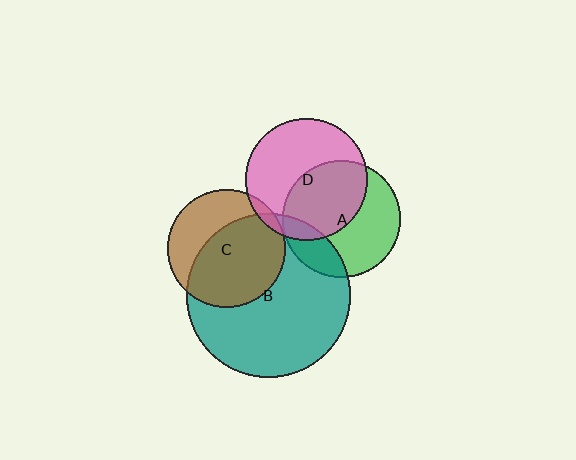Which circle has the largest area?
Circle B (teal).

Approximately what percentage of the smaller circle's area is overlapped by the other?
Approximately 50%.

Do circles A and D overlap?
Yes.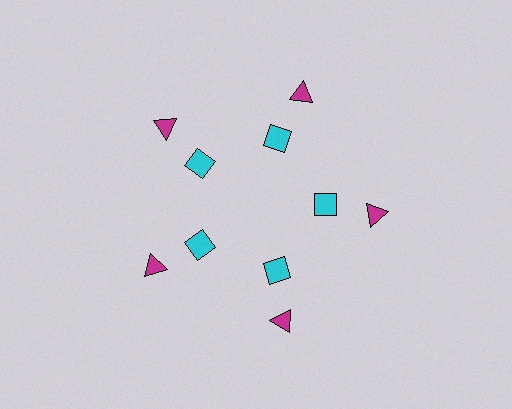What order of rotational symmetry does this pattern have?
This pattern has 5-fold rotational symmetry.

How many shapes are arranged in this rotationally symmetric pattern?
There are 10 shapes, arranged in 5 groups of 2.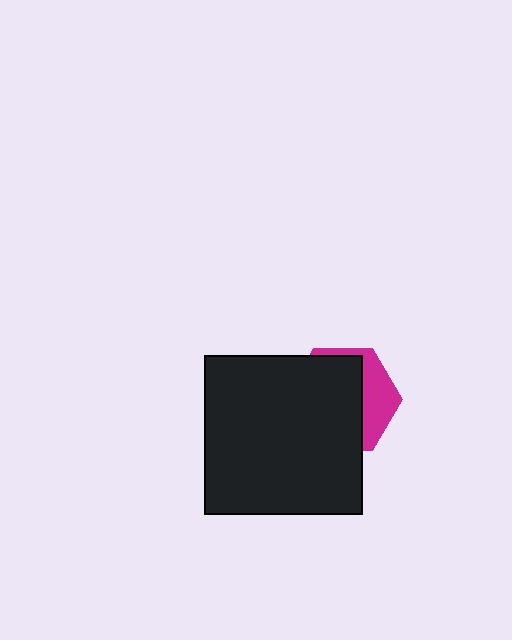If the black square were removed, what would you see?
You would see the complete magenta hexagon.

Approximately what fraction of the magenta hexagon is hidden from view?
Roughly 68% of the magenta hexagon is hidden behind the black square.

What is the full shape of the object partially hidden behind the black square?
The partially hidden object is a magenta hexagon.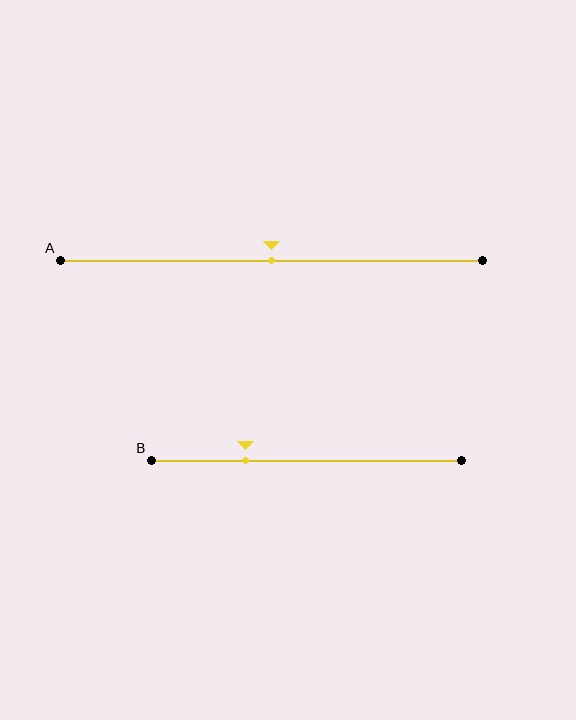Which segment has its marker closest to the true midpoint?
Segment A has its marker closest to the true midpoint.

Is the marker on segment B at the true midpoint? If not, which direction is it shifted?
No, the marker on segment B is shifted to the left by about 20% of the segment length.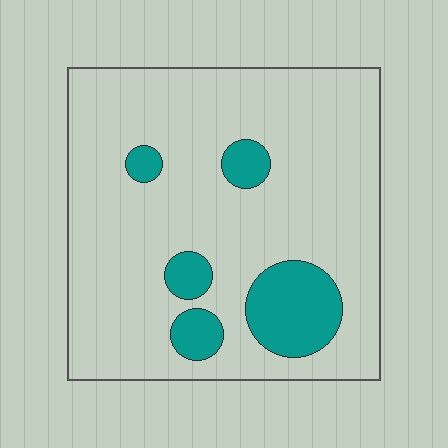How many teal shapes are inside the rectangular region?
5.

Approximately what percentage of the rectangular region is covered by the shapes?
Approximately 15%.